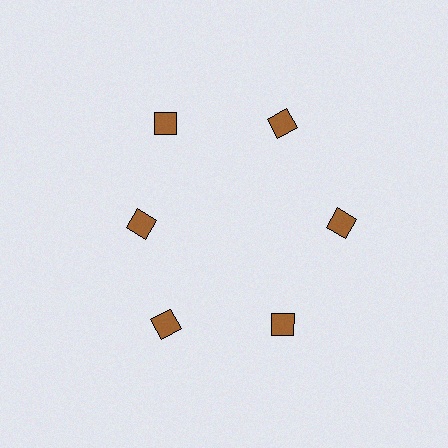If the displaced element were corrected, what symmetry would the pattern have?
It would have 6-fold rotational symmetry — the pattern would map onto itself every 60 degrees.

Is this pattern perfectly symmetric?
No. The 6 brown diamonds are arranged in a ring, but one element near the 9 o'clock position is pulled inward toward the center, breaking the 6-fold rotational symmetry.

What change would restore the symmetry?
The symmetry would be restored by moving it outward, back onto the ring so that all 6 diamonds sit at equal angles and equal distance from the center.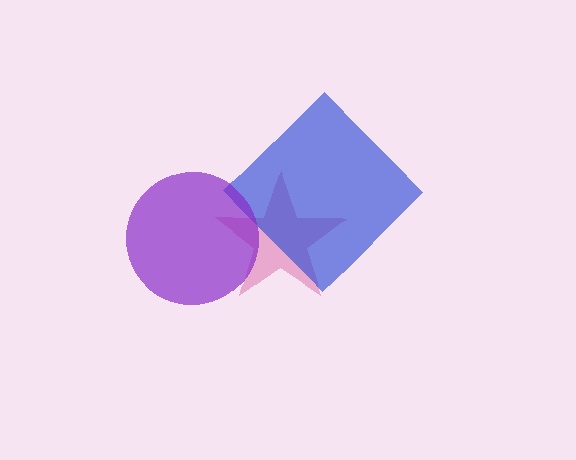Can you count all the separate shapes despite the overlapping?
Yes, there are 3 separate shapes.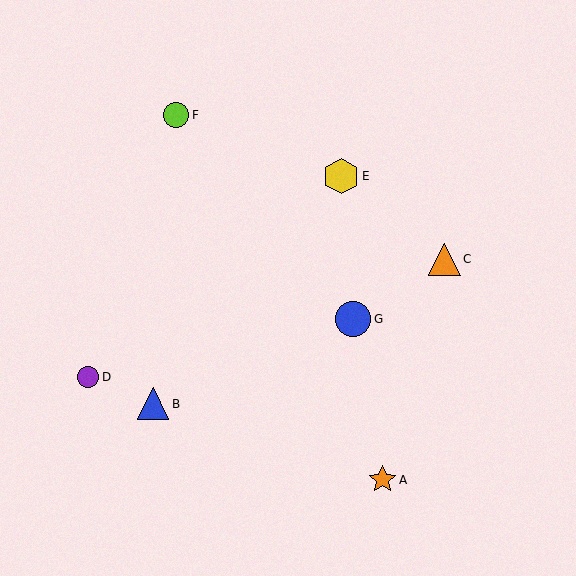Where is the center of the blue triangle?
The center of the blue triangle is at (153, 404).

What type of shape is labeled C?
Shape C is an orange triangle.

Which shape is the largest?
The blue circle (labeled G) is the largest.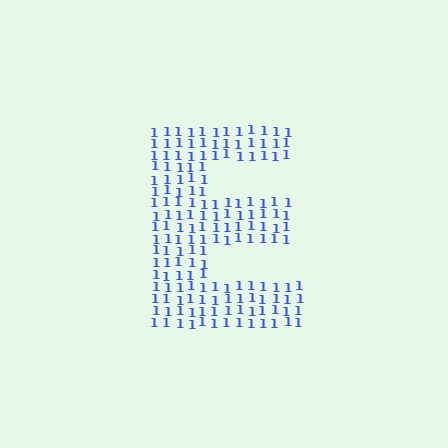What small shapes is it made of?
It is made of small digit 1's.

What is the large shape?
The large shape is the letter E.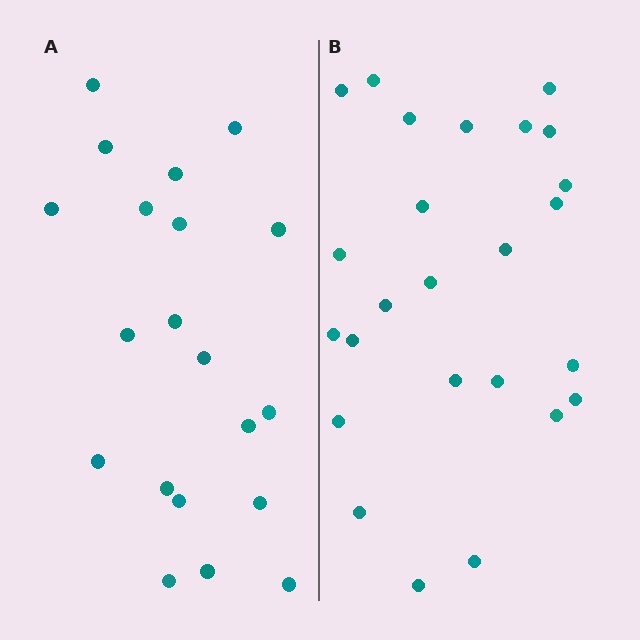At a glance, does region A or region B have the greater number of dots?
Region B (the right region) has more dots.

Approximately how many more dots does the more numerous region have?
Region B has about 5 more dots than region A.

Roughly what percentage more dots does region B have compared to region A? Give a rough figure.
About 25% more.